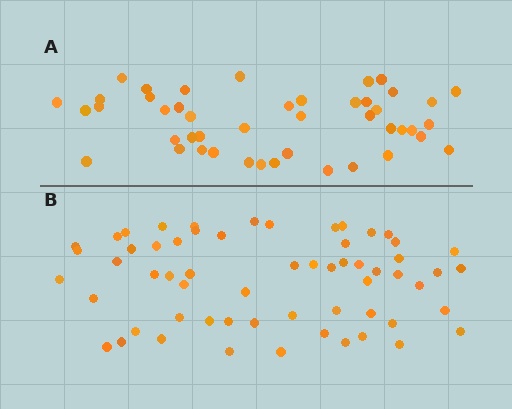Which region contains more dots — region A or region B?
Region B (the bottom region) has more dots.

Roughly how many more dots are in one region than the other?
Region B has approximately 15 more dots than region A.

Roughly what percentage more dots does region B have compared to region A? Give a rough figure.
About 35% more.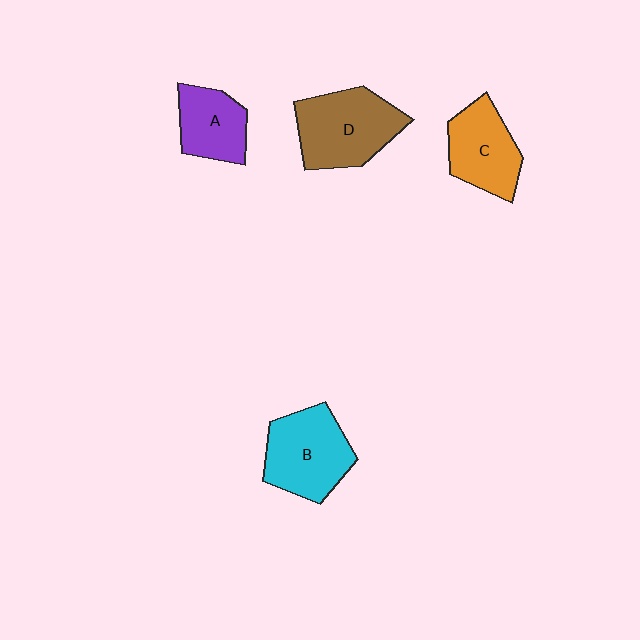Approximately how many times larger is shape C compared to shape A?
Approximately 1.2 times.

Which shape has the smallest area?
Shape A (purple).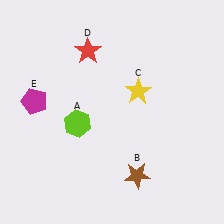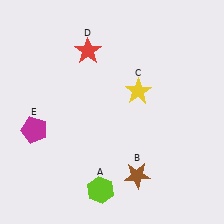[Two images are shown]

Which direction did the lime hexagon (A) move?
The lime hexagon (A) moved down.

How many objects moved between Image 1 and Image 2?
2 objects moved between the two images.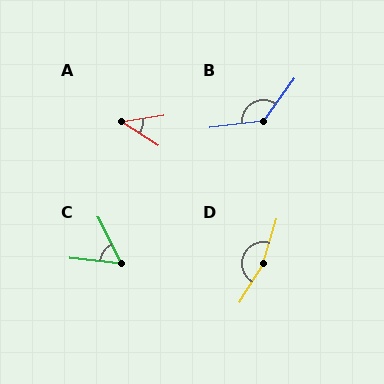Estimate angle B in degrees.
Approximately 133 degrees.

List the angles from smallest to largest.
A (41°), C (57°), B (133°), D (165°).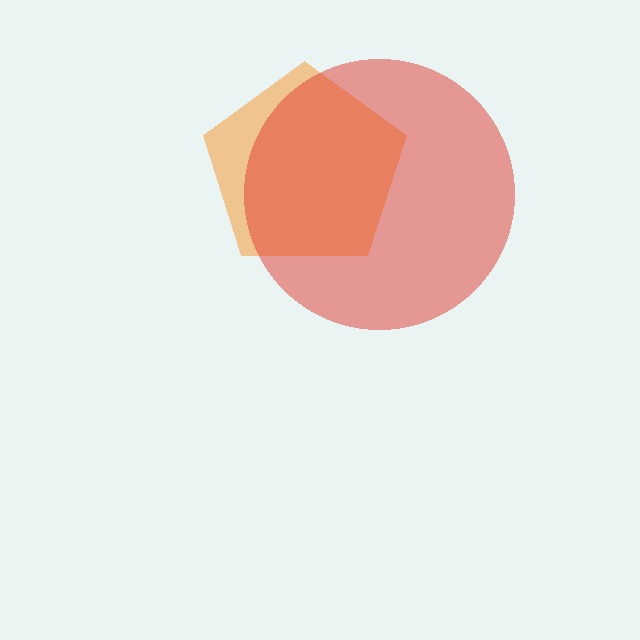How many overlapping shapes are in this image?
There are 2 overlapping shapes in the image.